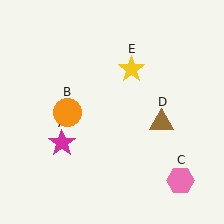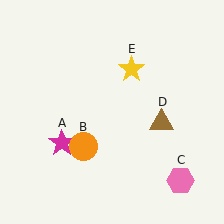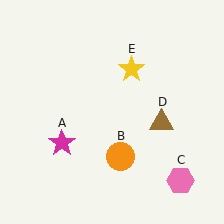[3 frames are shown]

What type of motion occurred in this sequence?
The orange circle (object B) rotated counterclockwise around the center of the scene.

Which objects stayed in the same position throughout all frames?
Magenta star (object A) and pink hexagon (object C) and brown triangle (object D) and yellow star (object E) remained stationary.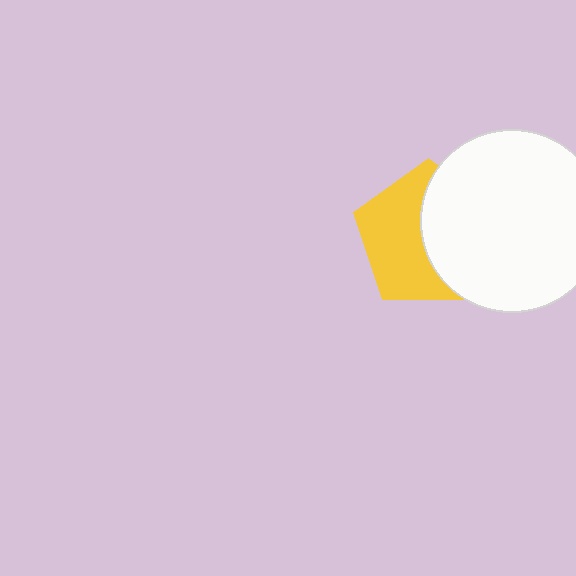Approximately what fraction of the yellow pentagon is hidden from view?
Roughly 48% of the yellow pentagon is hidden behind the white circle.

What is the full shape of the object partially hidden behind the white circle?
The partially hidden object is a yellow pentagon.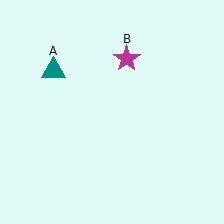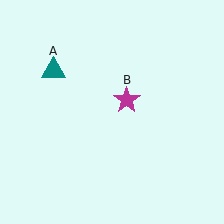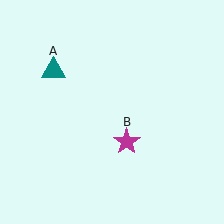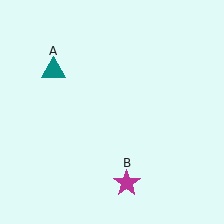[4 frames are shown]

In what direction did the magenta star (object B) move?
The magenta star (object B) moved down.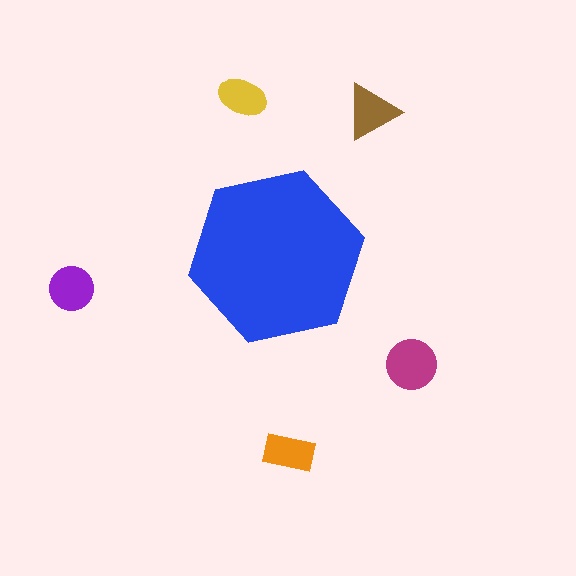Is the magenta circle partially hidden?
No, the magenta circle is fully visible.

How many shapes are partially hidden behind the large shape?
0 shapes are partially hidden.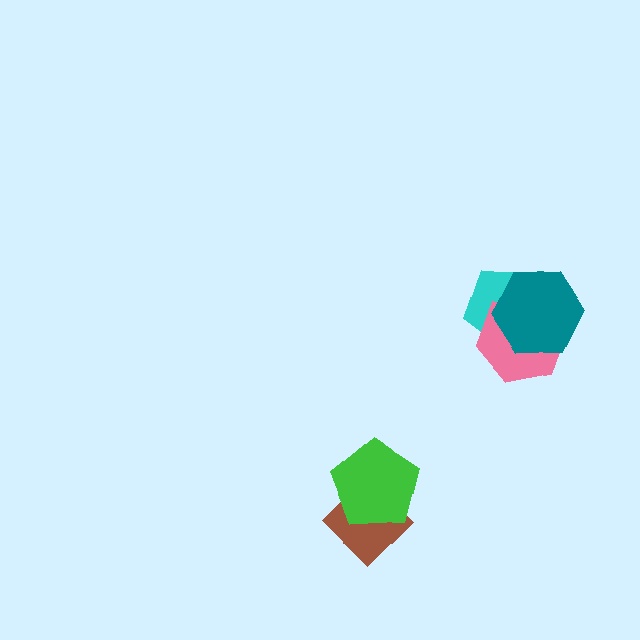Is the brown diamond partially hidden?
Yes, it is partially covered by another shape.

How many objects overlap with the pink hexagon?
2 objects overlap with the pink hexagon.